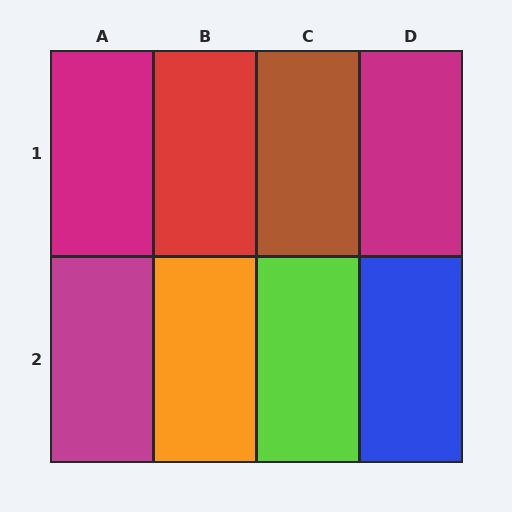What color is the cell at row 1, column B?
Red.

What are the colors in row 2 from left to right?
Magenta, orange, lime, blue.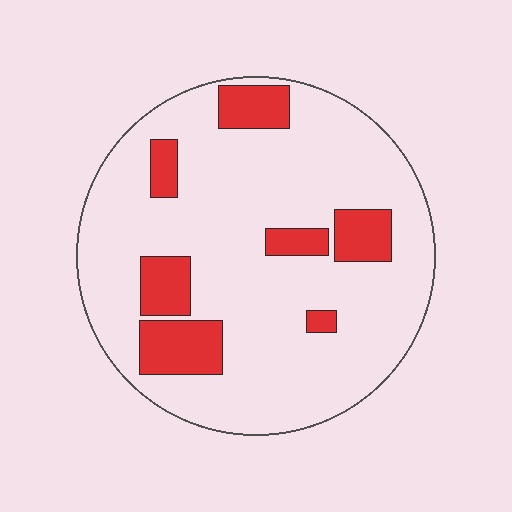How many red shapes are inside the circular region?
7.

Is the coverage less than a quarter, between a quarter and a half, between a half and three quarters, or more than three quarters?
Less than a quarter.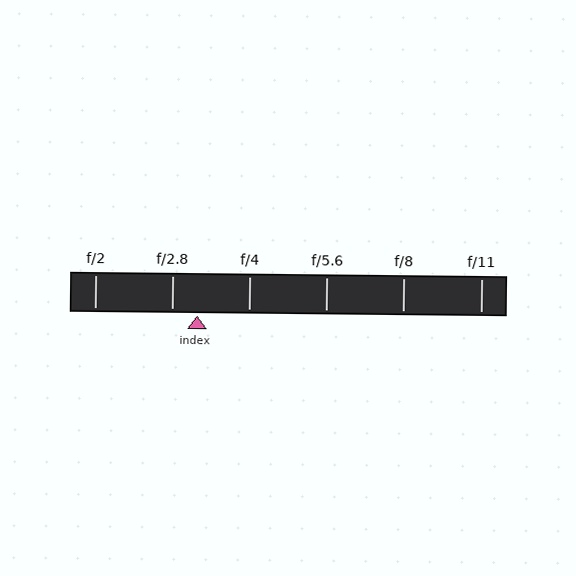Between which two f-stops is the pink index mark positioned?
The index mark is between f/2.8 and f/4.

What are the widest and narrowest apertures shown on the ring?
The widest aperture shown is f/2 and the narrowest is f/11.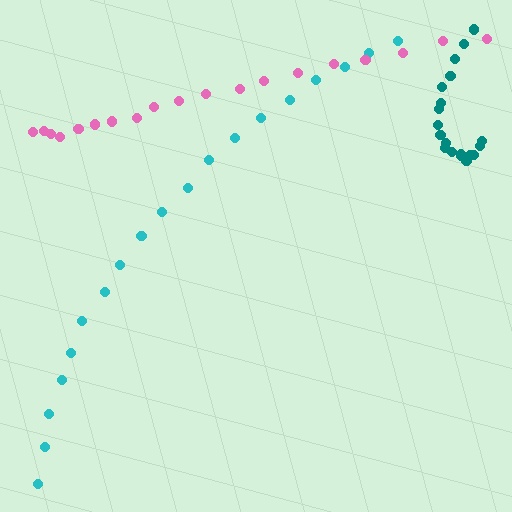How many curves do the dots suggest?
There are 3 distinct paths.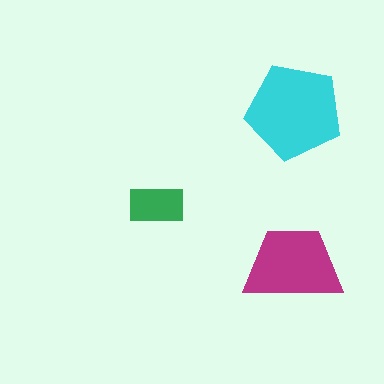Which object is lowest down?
The magenta trapezoid is bottommost.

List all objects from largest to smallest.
The cyan pentagon, the magenta trapezoid, the green rectangle.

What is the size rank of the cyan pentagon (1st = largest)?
1st.